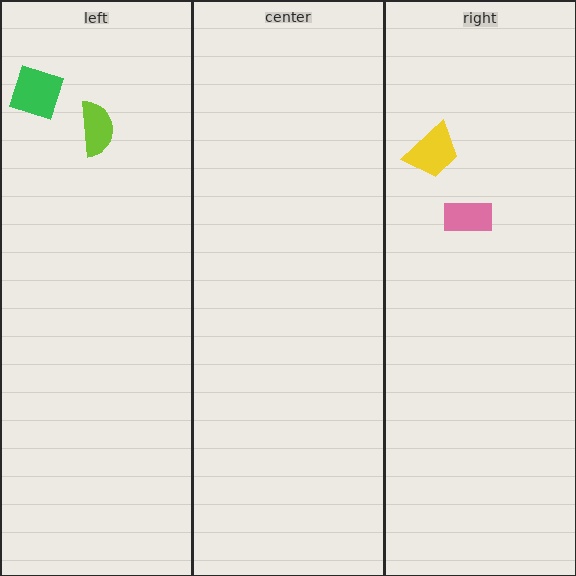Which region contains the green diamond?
The left region.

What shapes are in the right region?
The yellow trapezoid, the pink rectangle.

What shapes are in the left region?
The green diamond, the lime semicircle.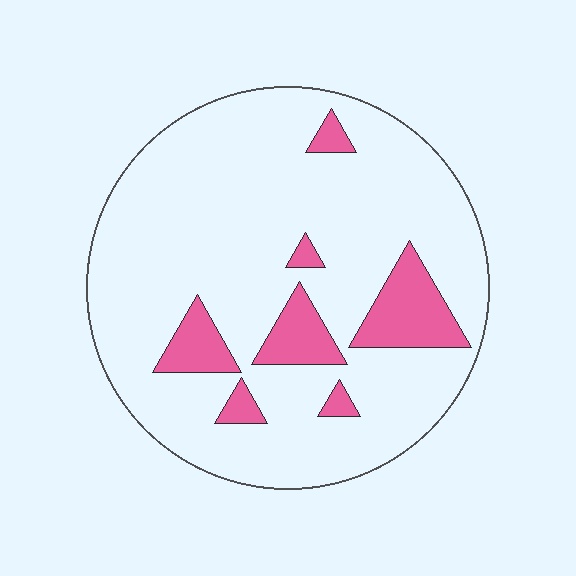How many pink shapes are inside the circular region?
7.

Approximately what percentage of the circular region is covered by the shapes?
Approximately 15%.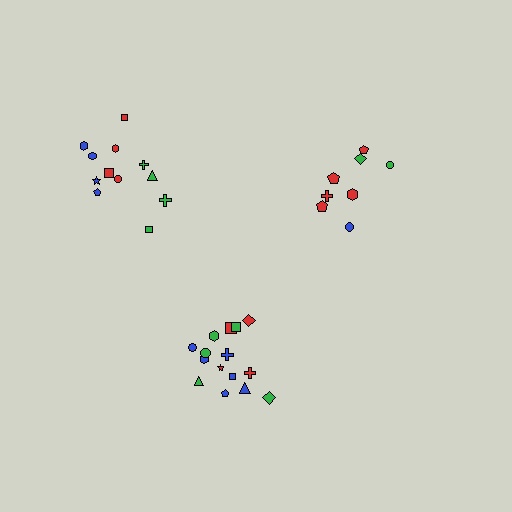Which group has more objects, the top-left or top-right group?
The top-left group.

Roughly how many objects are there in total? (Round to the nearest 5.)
Roughly 35 objects in total.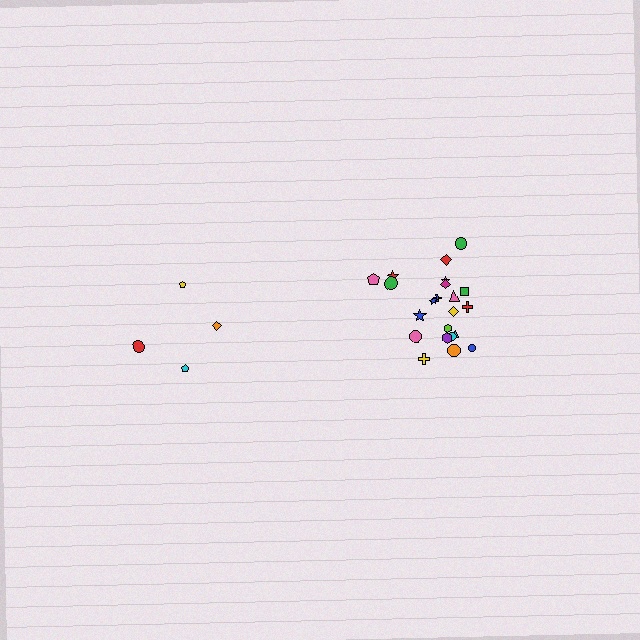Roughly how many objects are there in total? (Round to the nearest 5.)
Roughly 25 objects in total.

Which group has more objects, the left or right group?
The right group.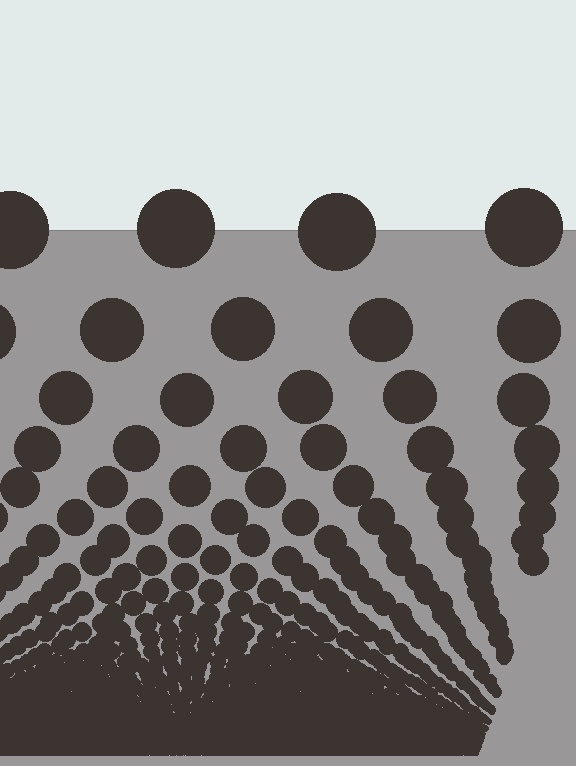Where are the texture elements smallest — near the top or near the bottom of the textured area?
Near the bottom.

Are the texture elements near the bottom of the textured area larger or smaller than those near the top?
Smaller. The gradient is inverted — elements near the bottom are smaller and denser.